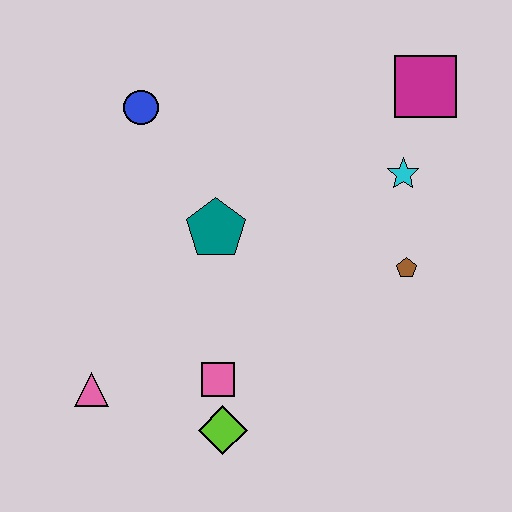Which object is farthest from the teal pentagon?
The magenta square is farthest from the teal pentagon.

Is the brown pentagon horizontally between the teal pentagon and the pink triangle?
No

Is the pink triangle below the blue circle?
Yes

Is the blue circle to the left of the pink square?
Yes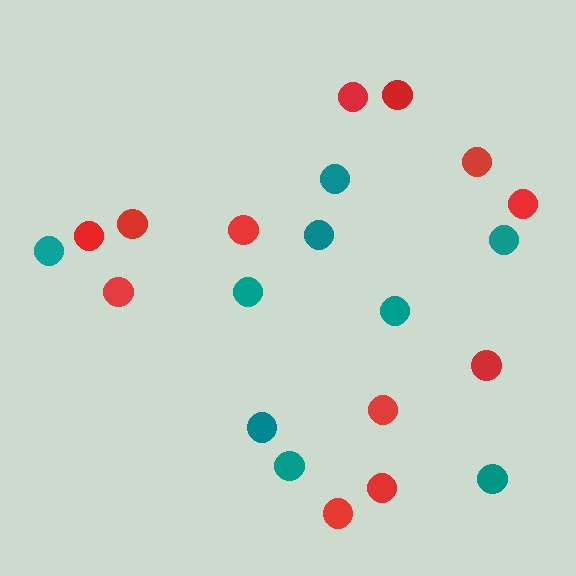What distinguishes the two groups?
There are 2 groups: one group of red circles (12) and one group of teal circles (9).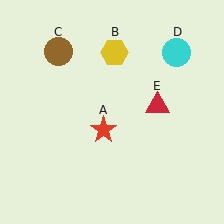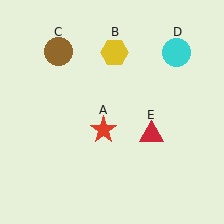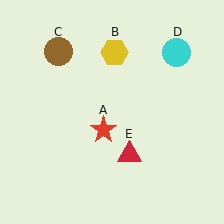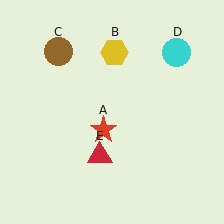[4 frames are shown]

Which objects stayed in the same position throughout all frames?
Red star (object A) and yellow hexagon (object B) and brown circle (object C) and cyan circle (object D) remained stationary.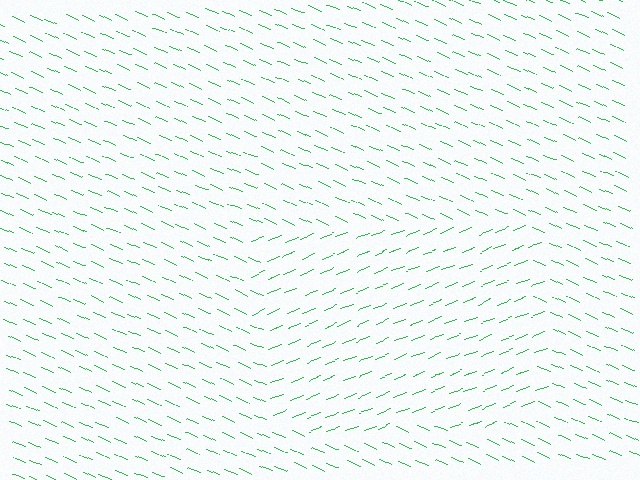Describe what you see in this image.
The image is filled with small green line segments. A rectangle region in the image has lines oriented differently from the surrounding lines, creating a visible texture boundary.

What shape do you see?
I see a rectangle.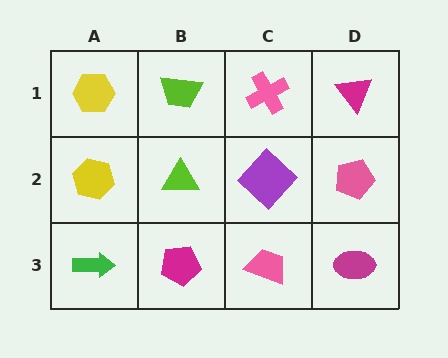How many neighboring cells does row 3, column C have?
3.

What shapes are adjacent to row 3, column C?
A purple diamond (row 2, column C), a magenta pentagon (row 3, column B), a magenta ellipse (row 3, column D).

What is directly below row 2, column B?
A magenta pentagon.